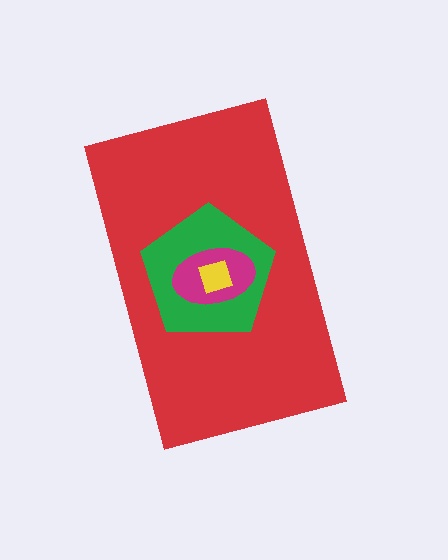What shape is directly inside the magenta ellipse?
The yellow square.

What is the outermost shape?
The red rectangle.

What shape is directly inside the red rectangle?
The green pentagon.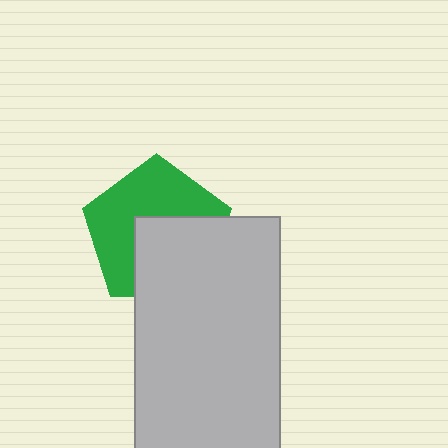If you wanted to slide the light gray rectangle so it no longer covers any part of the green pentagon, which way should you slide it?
Slide it down — that is the most direct way to separate the two shapes.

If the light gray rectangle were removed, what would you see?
You would see the complete green pentagon.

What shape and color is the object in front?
The object in front is a light gray rectangle.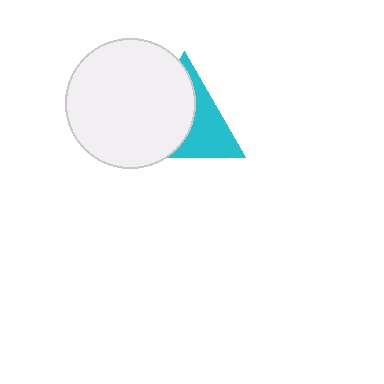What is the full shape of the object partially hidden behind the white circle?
The partially hidden object is a cyan triangle.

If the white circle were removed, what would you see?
You would see the complete cyan triangle.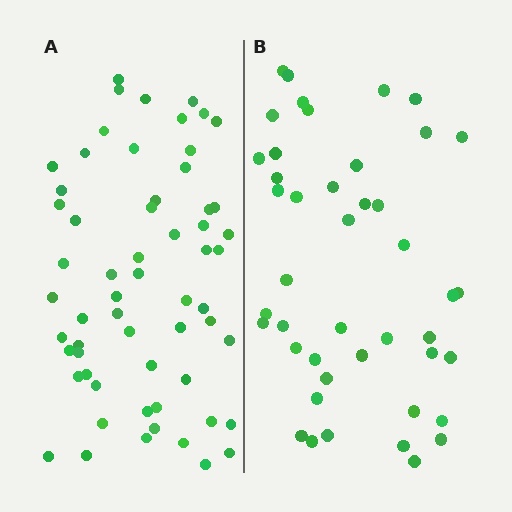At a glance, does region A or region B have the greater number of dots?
Region A (the left region) has more dots.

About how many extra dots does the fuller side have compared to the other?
Region A has approximately 15 more dots than region B.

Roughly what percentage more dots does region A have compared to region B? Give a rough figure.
About 35% more.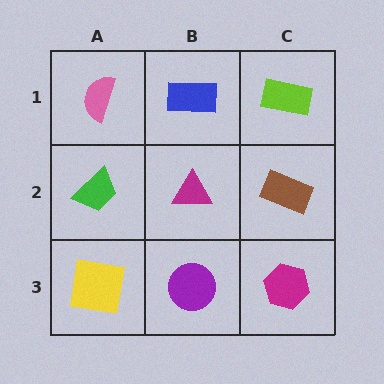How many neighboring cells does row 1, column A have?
2.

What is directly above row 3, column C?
A brown rectangle.